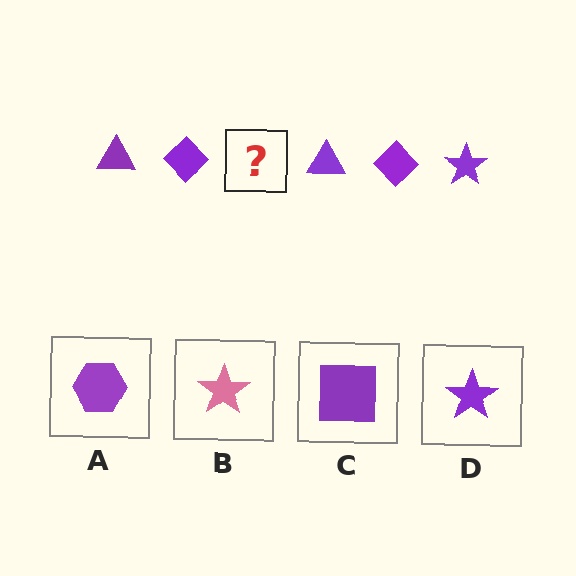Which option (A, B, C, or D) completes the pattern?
D.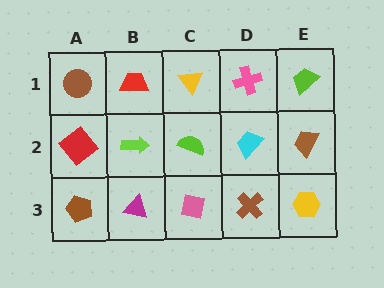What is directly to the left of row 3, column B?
A brown pentagon.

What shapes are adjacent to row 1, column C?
A lime semicircle (row 2, column C), a red trapezoid (row 1, column B), a pink cross (row 1, column D).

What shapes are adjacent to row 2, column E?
A lime trapezoid (row 1, column E), a yellow hexagon (row 3, column E), a cyan trapezoid (row 2, column D).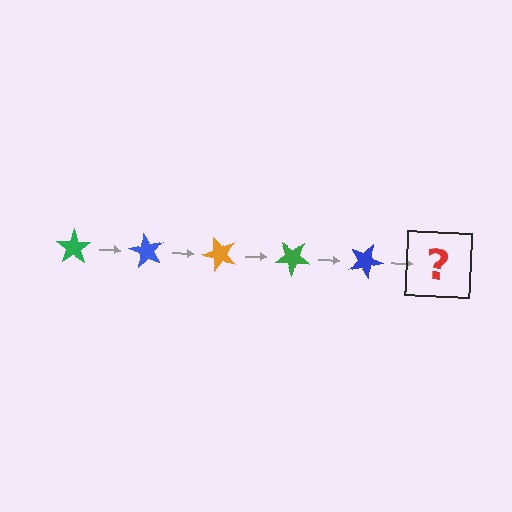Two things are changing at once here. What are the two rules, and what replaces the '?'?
The two rules are that it rotates 60 degrees each step and the color cycles through green, blue, and orange. The '?' should be an orange star, rotated 300 degrees from the start.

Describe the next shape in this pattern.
It should be an orange star, rotated 300 degrees from the start.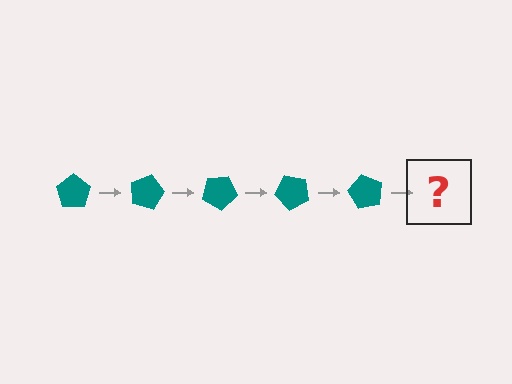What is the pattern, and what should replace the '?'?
The pattern is that the pentagon rotates 15 degrees each step. The '?' should be a teal pentagon rotated 75 degrees.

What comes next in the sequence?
The next element should be a teal pentagon rotated 75 degrees.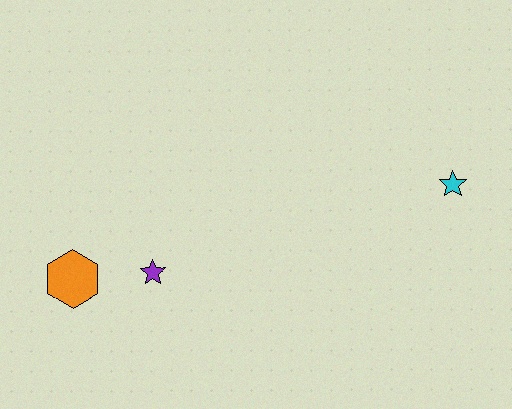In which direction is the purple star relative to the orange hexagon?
The purple star is to the right of the orange hexagon.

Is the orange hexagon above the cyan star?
No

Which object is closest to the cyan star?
The purple star is closest to the cyan star.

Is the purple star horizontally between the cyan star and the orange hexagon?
Yes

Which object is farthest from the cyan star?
The orange hexagon is farthest from the cyan star.